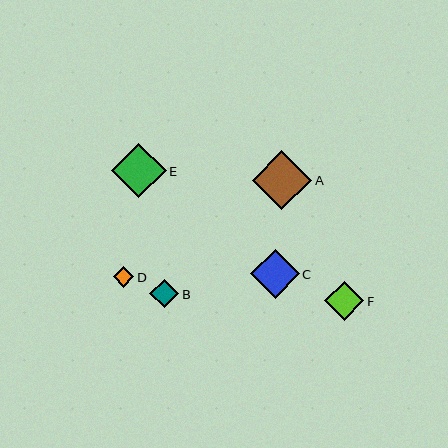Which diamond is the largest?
Diamond A is the largest with a size of approximately 59 pixels.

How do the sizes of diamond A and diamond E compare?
Diamond A and diamond E are approximately the same size.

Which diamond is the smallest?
Diamond D is the smallest with a size of approximately 20 pixels.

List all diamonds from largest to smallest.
From largest to smallest: A, E, C, F, B, D.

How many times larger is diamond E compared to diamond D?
Diamond E is approximately 2.7 times the size of diamond D.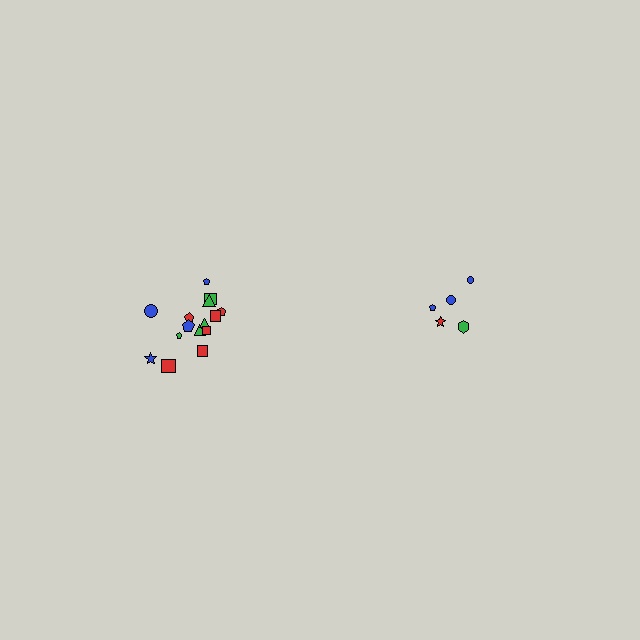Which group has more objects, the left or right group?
The left group.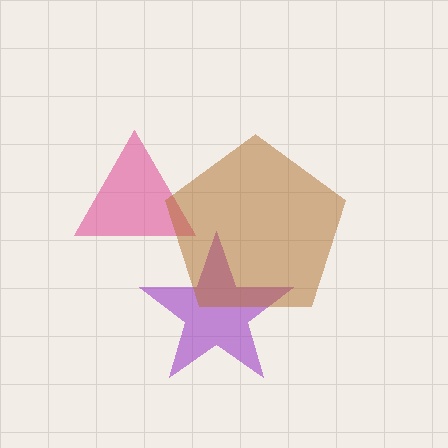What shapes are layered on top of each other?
The layered shapes are: a pink triangle, a purple star, a brown pentagon.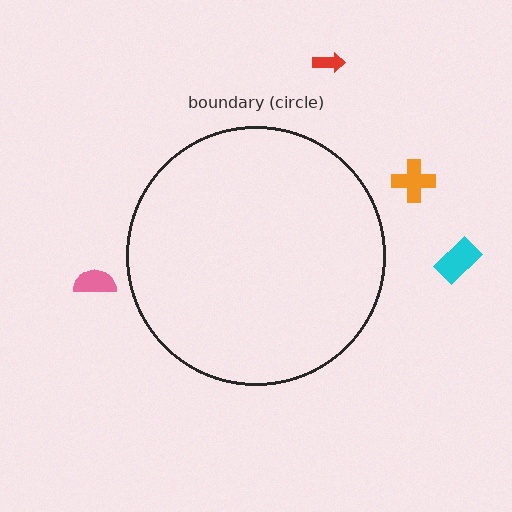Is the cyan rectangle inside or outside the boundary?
Outside.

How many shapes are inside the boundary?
0 inside, 4 outside.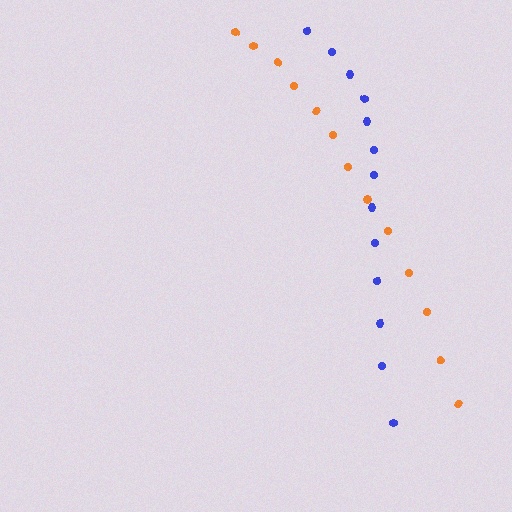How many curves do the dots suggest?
There are 2 distinct paths.